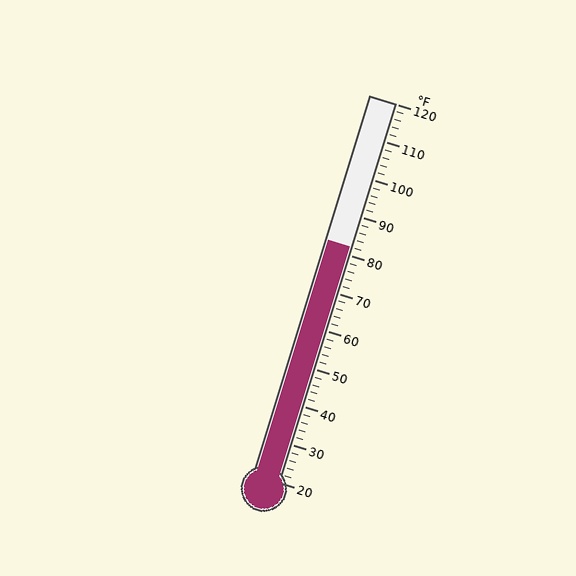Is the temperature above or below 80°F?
The temperature is above 80°F.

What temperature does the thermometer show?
The thermometer shows approximately 82°F.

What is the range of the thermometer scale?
The thermometer scale ranges from 20°F to 120°F.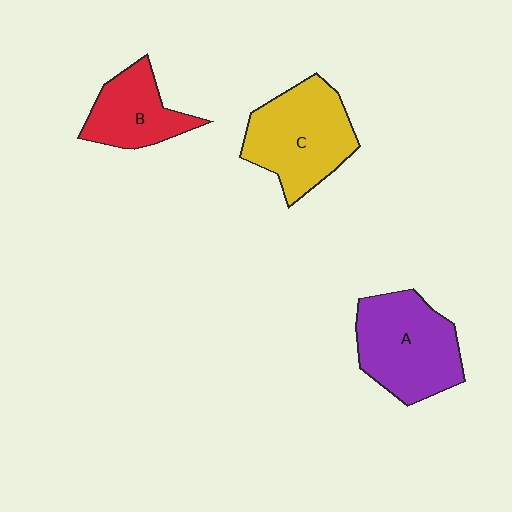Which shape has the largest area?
Shape C (yellow).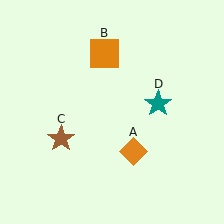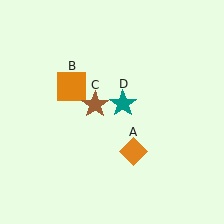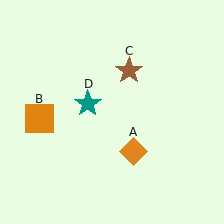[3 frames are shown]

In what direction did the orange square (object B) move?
The orange square (object B) moved down and to the left.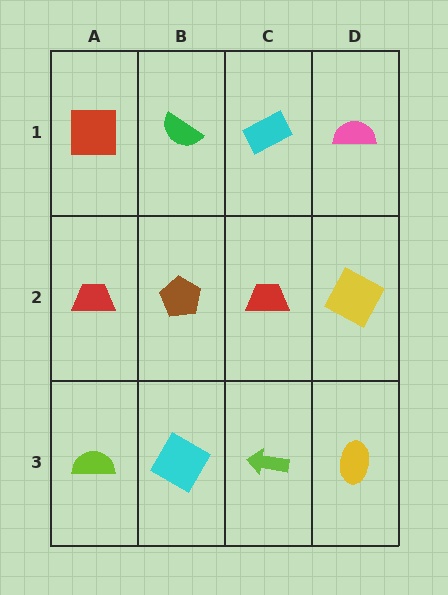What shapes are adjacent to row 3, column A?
A red trapezoid (row 2, column A), a cyan diamond (row 3, column B).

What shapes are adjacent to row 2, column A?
A red square (row 1, column A), a lime semicircle (row 3, column A), a brown pentagon (row 2, column B).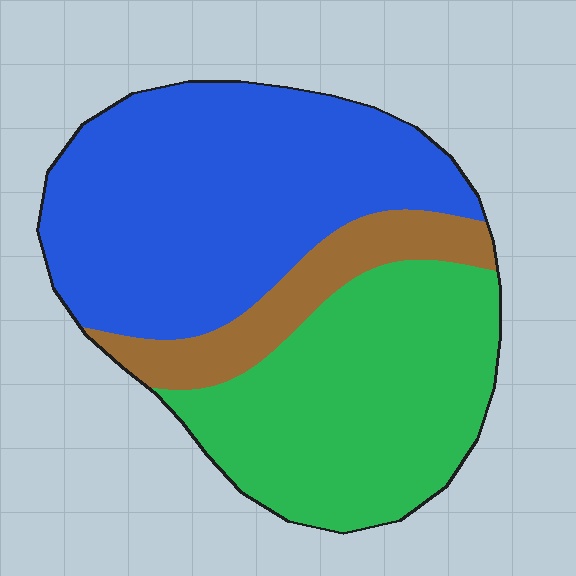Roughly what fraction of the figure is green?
Green takes up between a third and a half of the figure.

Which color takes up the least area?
Brown, at roughly 15%.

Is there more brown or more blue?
Blue.